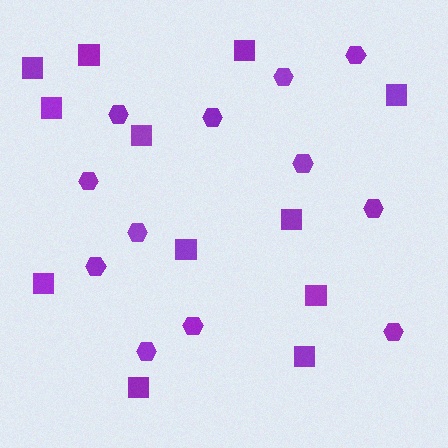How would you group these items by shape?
There are 2 groups: one group of hexagons (12) and one group of squares (12).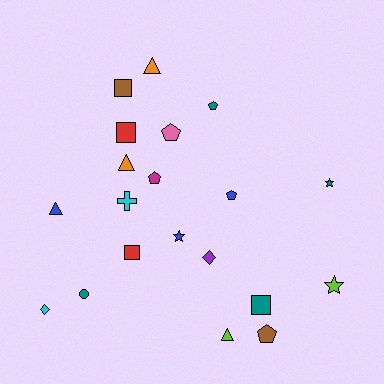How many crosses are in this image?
There is 1 cross.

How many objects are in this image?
There are 20 objects.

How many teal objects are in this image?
There are 4 teal objects.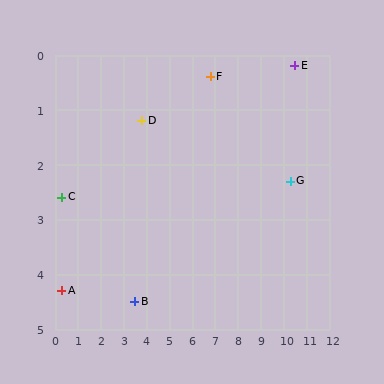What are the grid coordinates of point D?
Point D is at approximately (3.8, 1.2).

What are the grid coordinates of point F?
Point F is at approximately (6.8, 0.4).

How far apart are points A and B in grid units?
Points A and B are about 3.2 grid units apart.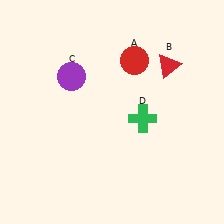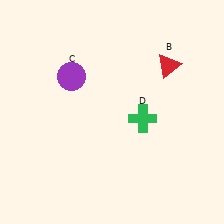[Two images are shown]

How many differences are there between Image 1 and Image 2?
There is 1 difference between the two images.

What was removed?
The red circle (A) was removed in Image 2.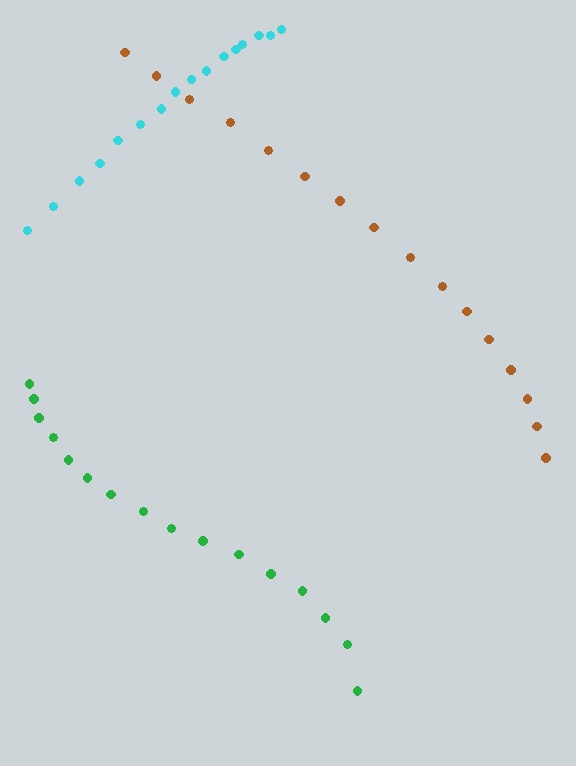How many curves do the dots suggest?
There are 3 distinct paths.